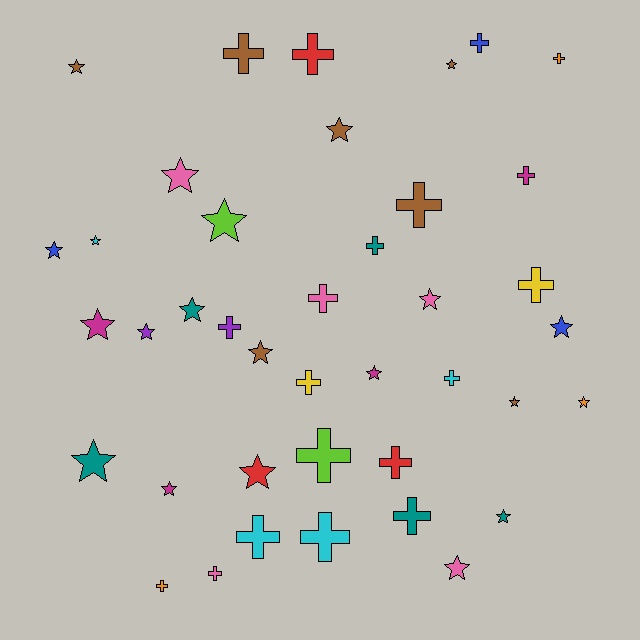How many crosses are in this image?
There are 19 crosses.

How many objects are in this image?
There are 40 objects.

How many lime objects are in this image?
There are 2 lime objects.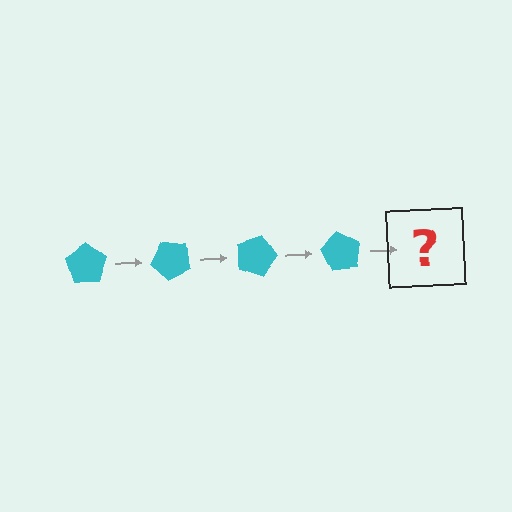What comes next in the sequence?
The next element should be a cyan pentagon rotated 180 degrees.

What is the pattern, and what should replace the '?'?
The pattern is that the pentagon rotates 45 degrees each step. The '?' should be a cyan pentagon rotated 180 degrees.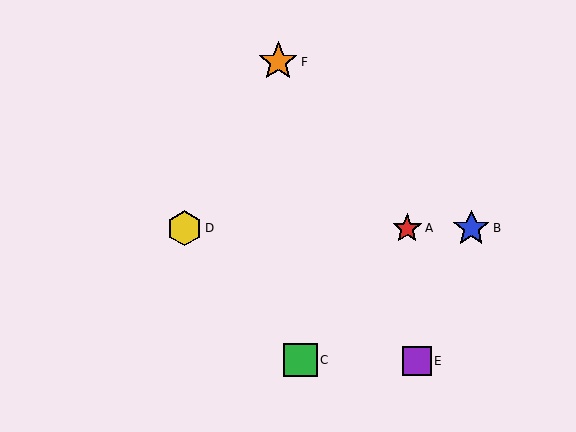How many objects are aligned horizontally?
3 objects (A, B, D) are aligned horizontally.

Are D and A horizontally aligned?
Yes, both are at y≈228.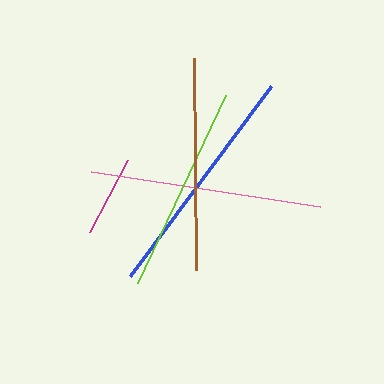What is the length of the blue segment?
The blue segment is approximately 237 pixels long.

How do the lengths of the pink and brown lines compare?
The pink and brown lines are approximately the same length.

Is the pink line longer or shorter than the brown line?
The pink line is longer than the brown line.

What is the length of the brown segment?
The brown segment is approximately 212 pixels long.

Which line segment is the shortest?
The magenta line is the shortest at approximately 81 pixels.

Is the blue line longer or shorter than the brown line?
The blue line is longer than the brown line.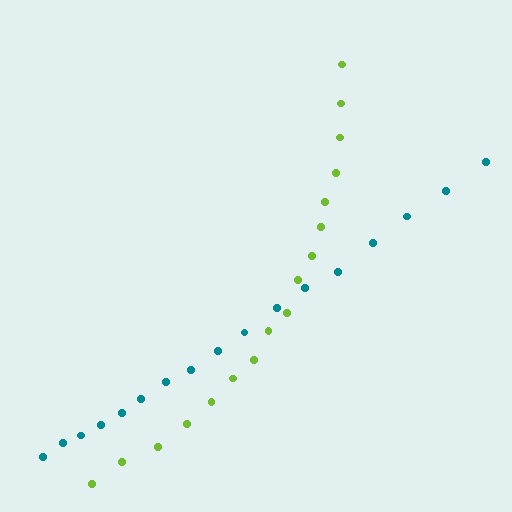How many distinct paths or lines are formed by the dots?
There are 2 distinct paths.